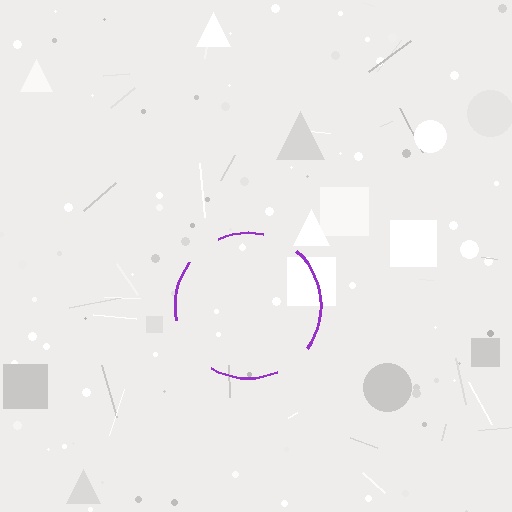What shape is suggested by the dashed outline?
The dashed outline suggests a circle.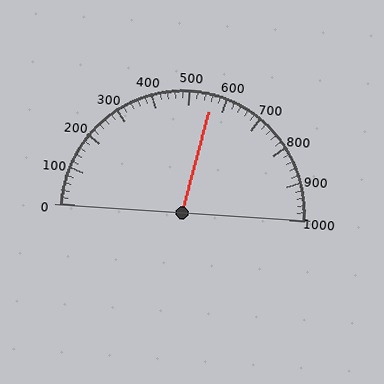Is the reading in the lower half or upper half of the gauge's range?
The reading is in the upper half of the range (0 to 1000).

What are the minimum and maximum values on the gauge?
The gauge ranges from 0 to 1000.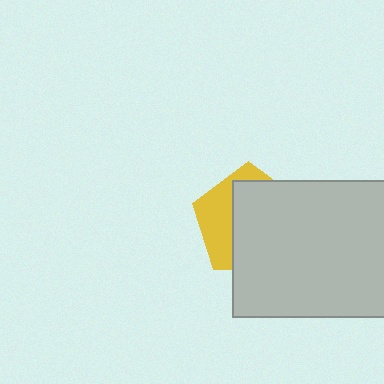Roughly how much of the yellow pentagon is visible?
A small part of it is visible (roughly 34%).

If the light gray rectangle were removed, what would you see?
You would see the complete yellow pentagon.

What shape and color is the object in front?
The object in front is a light gray rectangle.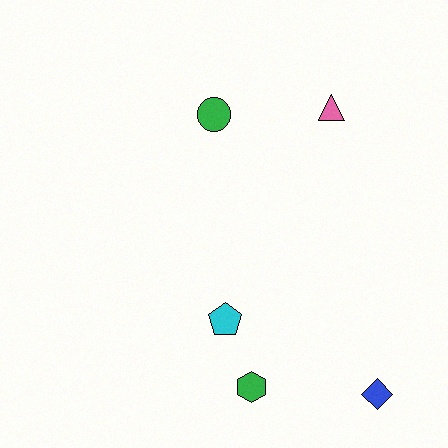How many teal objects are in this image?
There are no teal objects.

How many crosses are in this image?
There are no crosses.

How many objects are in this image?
There are 5 objects.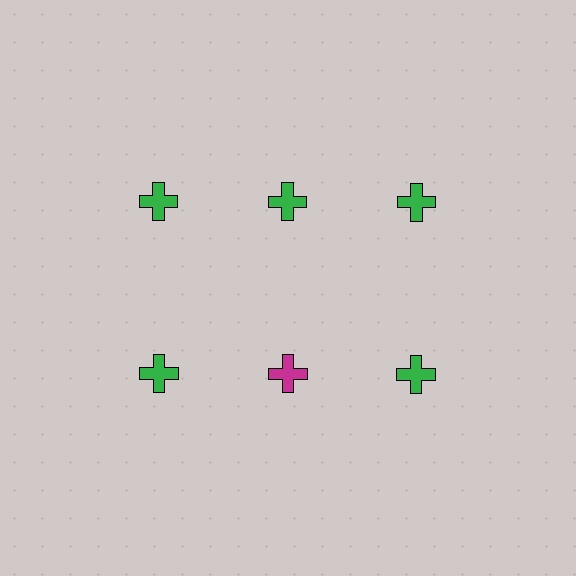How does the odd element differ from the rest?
It has a different color: magenta instead of green.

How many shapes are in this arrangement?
There are 6 shapes arranged in a grid pattern.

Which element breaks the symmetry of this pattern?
The magenta cross in the second row, second from left column breaks the symmetry. All other shapes are green crosses.